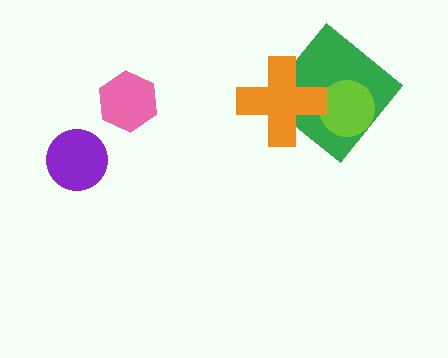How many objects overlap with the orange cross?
1 object overlaps with the orange cross.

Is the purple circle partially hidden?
No, no other shape covers it.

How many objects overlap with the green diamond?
2 objects overlap with the green diamond.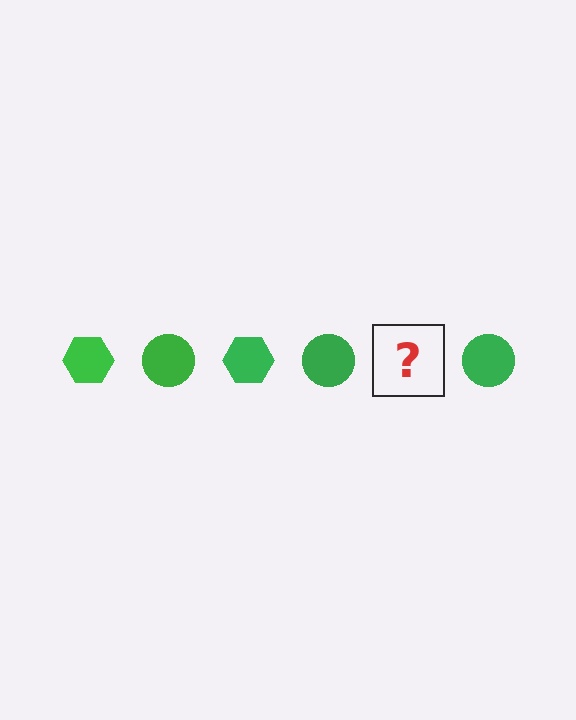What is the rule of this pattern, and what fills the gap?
The rule is that the pattern cycles through hexagon, circle shapes in green. The gap should be filled with a green hexagon.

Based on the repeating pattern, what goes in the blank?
The blank should be a green hexagon.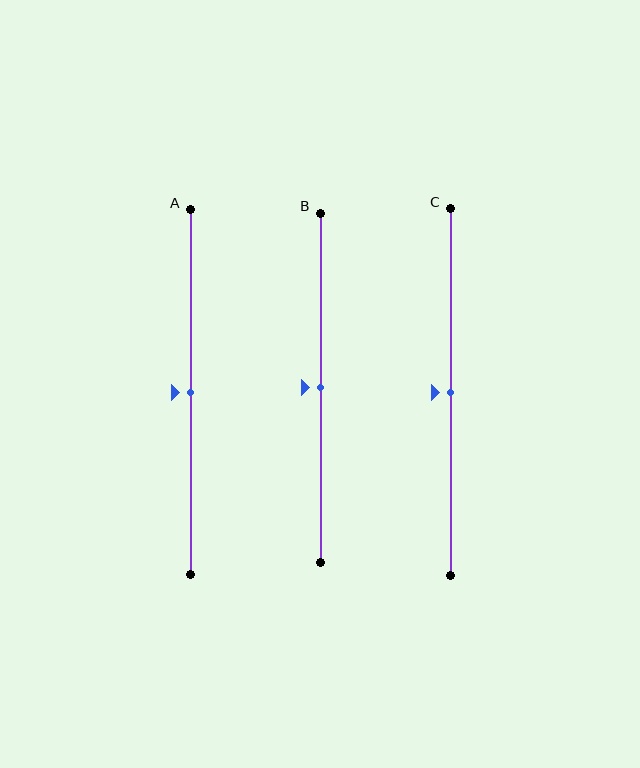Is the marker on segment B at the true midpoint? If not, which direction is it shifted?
Yes, the marker on segment B is at the true midpoint.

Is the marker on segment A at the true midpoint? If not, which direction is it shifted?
Yes, the marker on segment A is at the true midpoint.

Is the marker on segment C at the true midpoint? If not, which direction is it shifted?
Yes, the marker on segment C is at the true midpoint.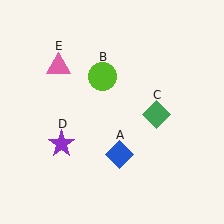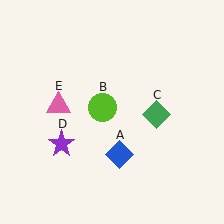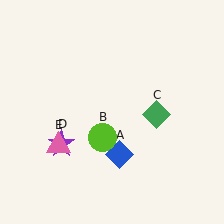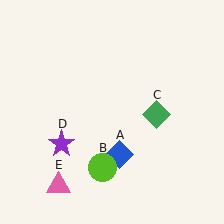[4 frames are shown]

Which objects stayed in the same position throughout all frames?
Blue diamond (object A) and green diamond (object C) and purple star (object D) remained stationary.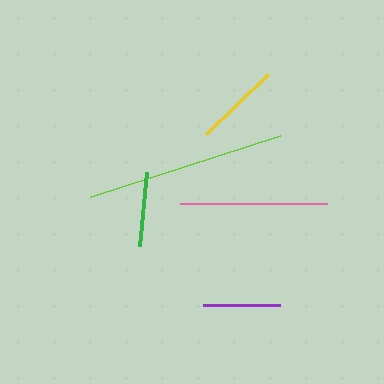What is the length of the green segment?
The green segment is approximately 74 pixels long.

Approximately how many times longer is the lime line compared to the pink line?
The lime line is approximately 1.3 times the length of the pink line.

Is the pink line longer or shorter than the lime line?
The lime line is longer than the pink line.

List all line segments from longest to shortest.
From longest to shortest: lime, pink, yellow, purple, green.